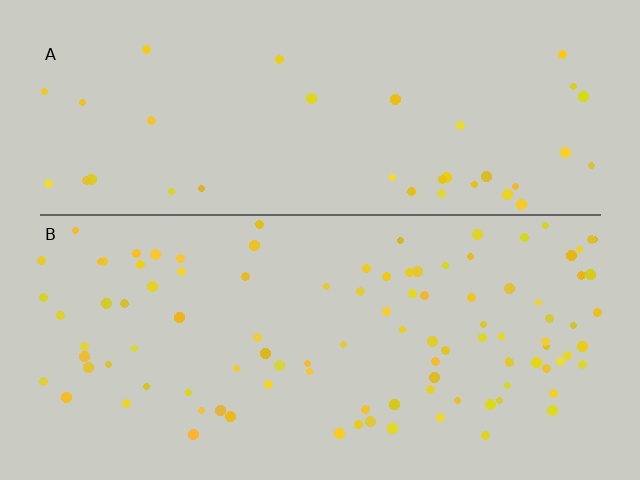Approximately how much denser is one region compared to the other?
Approximately 2.8× — region B over region A.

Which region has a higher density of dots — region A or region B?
B (the bottom).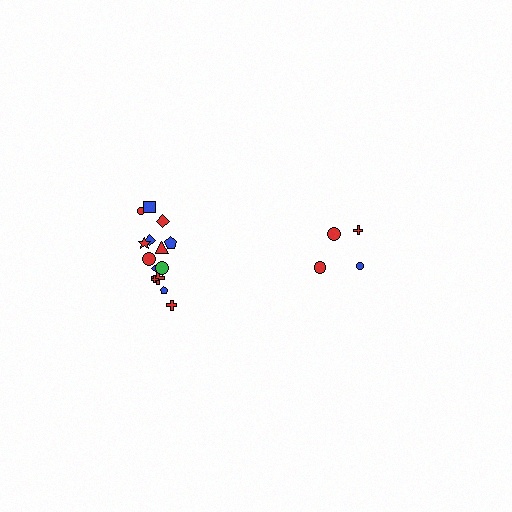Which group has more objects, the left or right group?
The left group.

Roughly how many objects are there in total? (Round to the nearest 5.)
Roughly 20 objects in total.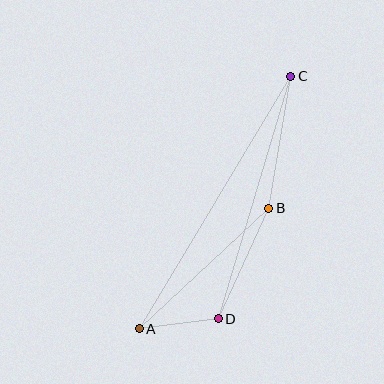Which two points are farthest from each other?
Points A and C are farthest from each other.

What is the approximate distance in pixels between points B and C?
The distance between B and C is approximately 134 pixels.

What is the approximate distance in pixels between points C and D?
The distance between C and D is approximately 253 pixels.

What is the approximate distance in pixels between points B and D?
The distance between B and D is approximately 122 pixels.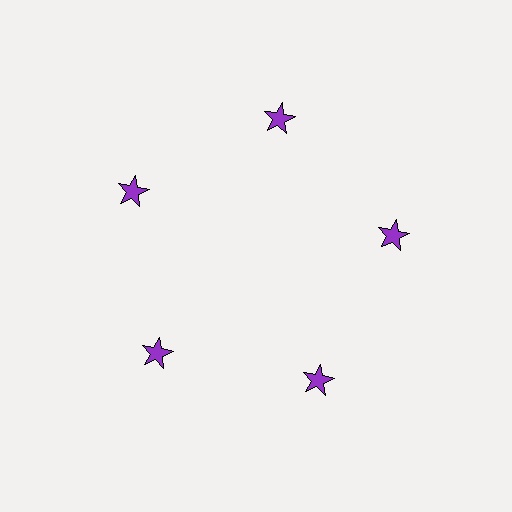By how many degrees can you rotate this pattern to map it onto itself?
The pattern maps onto itself every 72 degrees of rotation.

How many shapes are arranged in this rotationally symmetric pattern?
There are 5 shapes, arranged in 5 groups of 1.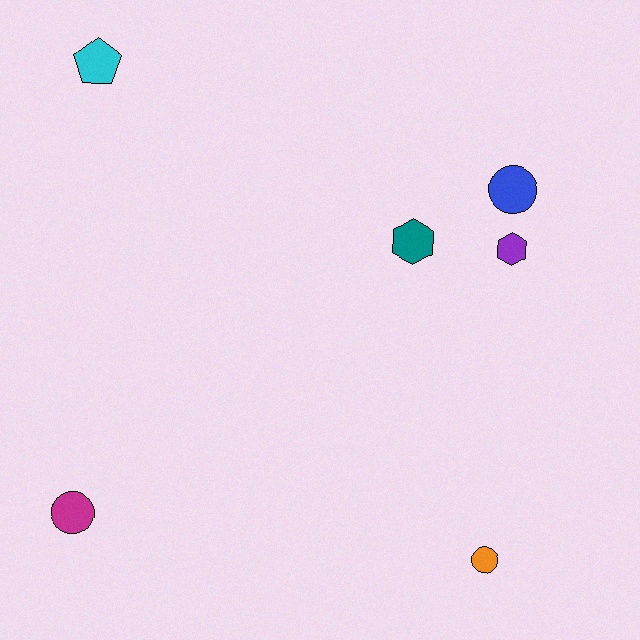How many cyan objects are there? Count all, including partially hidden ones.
There is 1 cyan object.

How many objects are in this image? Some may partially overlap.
There are 6 objects.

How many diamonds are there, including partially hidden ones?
There are no diamonds.